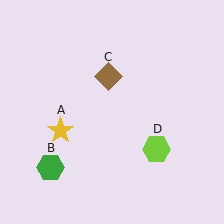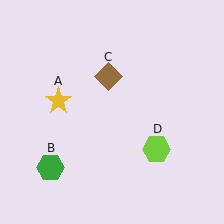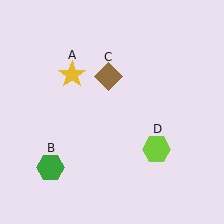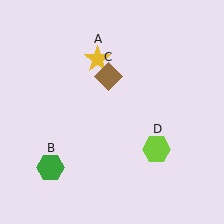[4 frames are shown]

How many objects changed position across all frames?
1 object changed position: yellow star (object A).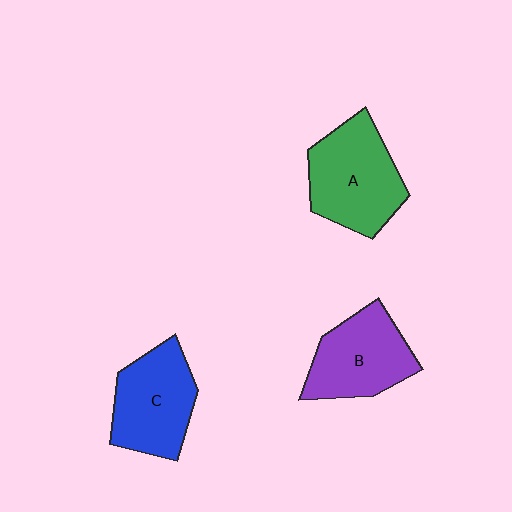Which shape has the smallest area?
Shape B (purple).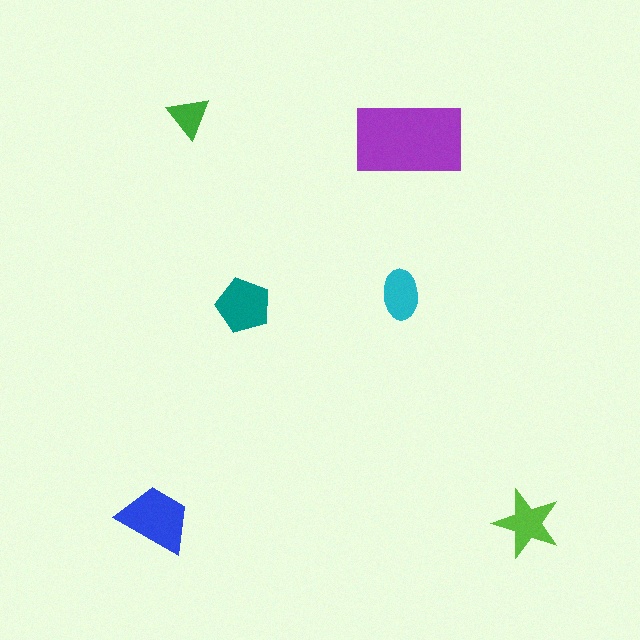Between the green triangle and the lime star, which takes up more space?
The lime star.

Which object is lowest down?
The lime star is bottommost.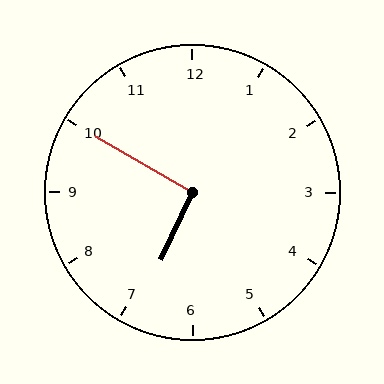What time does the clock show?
6:50.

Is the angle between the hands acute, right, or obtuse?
It is right.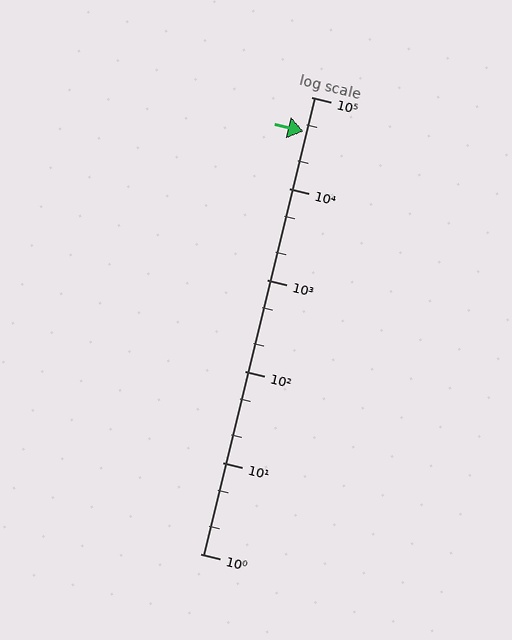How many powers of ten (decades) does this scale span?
The scale spans 5 decades, from 1 to 100000.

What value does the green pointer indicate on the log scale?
The pointer indicates approximately 42000.